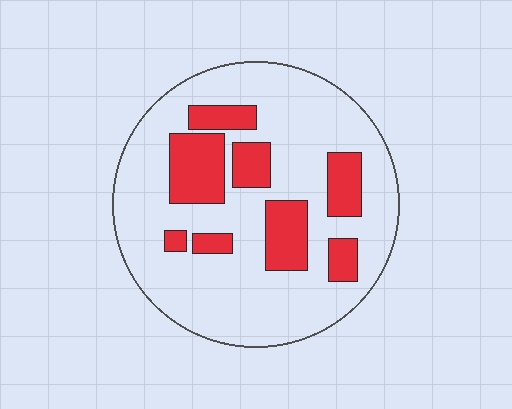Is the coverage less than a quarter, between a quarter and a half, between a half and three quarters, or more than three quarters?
Less than a quarter.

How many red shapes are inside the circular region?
8.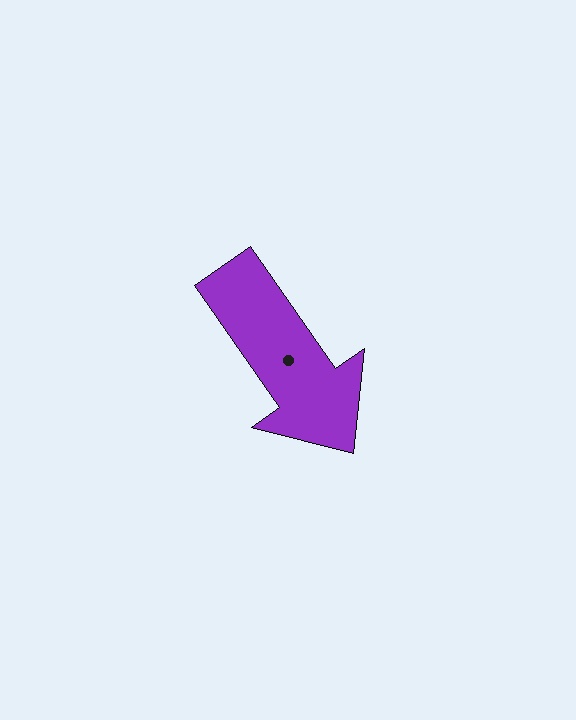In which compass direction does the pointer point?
Southeast.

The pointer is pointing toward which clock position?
Roughly 5 o'clock.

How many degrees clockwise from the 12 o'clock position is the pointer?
Approximately 145 degrees.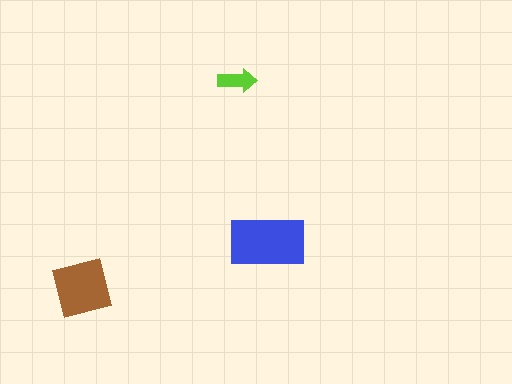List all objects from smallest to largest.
The lime arrow, the brown square, the blue rectangle.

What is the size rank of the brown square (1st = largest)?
2nd.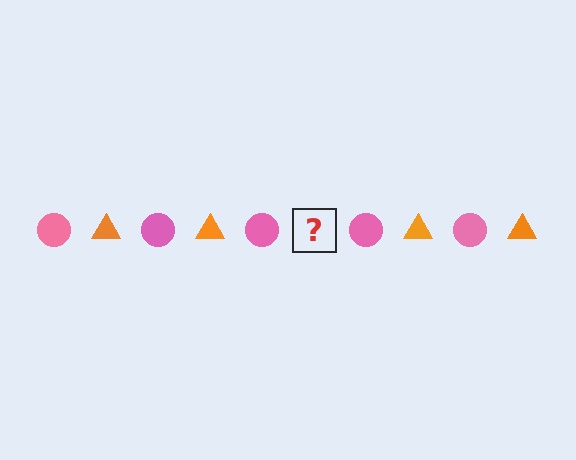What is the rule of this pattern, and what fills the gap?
The rule is that the pattern alternates between pink circle and orange triangle. The gap should be filled with an orange triangle.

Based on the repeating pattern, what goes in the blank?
The blank should be an orange triangle.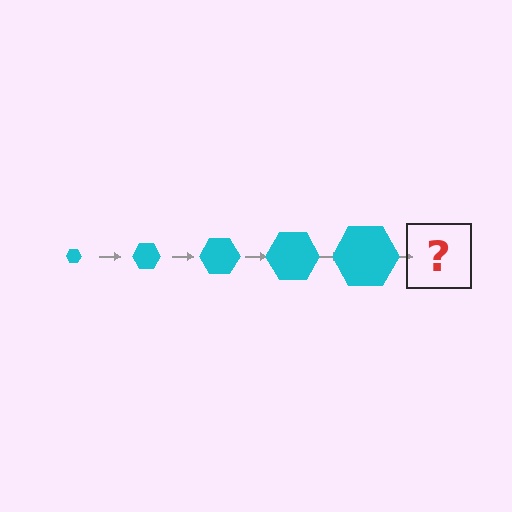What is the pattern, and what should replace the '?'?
The pattern is that the hexagon gets progressively larger each step. The '?' should be a cyan hexagon, larger than the previous one.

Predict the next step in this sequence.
The next step is a cyan hexagon, larger than the previous one.